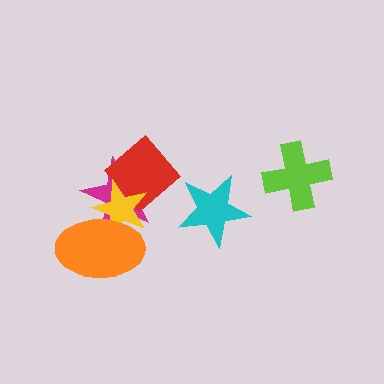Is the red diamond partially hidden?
Yes, it is partially covered by another shape.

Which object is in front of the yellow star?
The orange ellipse is in front of the yellow star.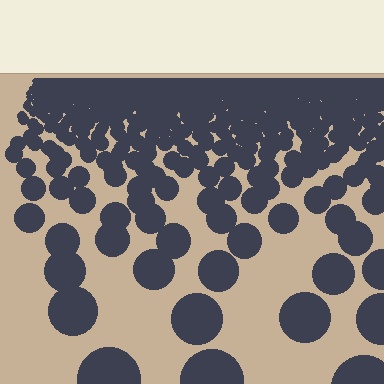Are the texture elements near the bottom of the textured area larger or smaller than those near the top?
Larger. Near the bottom, elements are closer to the viewer and appear at a bigger on-screen size.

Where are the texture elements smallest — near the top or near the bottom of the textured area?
Near the top.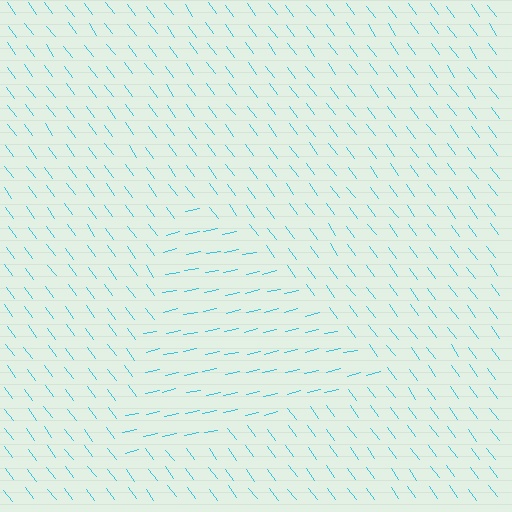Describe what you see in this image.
The image is filled with small cyan line segments. A triangle region in the image has lines oriented differently from the surrounding lines, creating a visible texture boundary.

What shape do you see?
I see a triangle.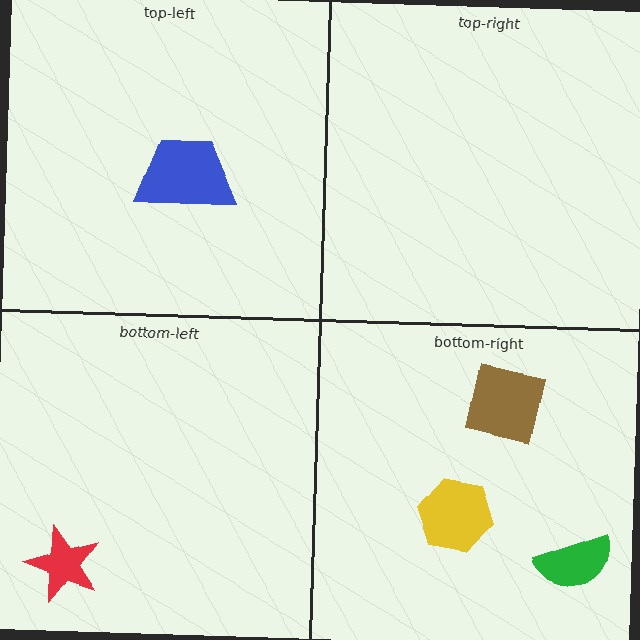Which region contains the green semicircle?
The bottom-right region.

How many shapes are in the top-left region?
1.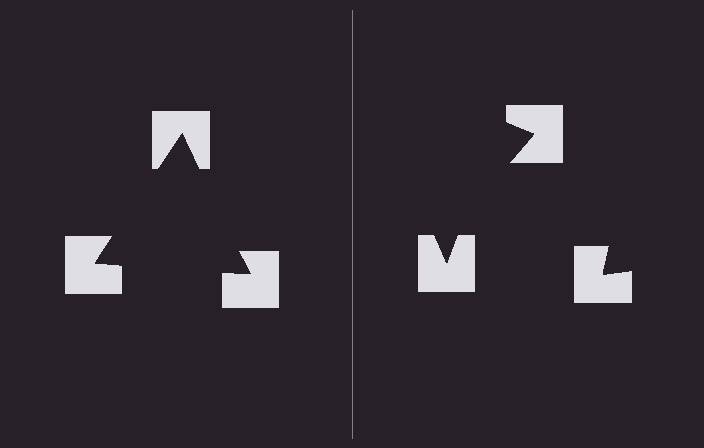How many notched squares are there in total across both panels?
6 — 3 on each side.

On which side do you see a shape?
An illusory triangle appears on the left side. On the right side the wedge cuts are rotated, so no coherent shape forms.